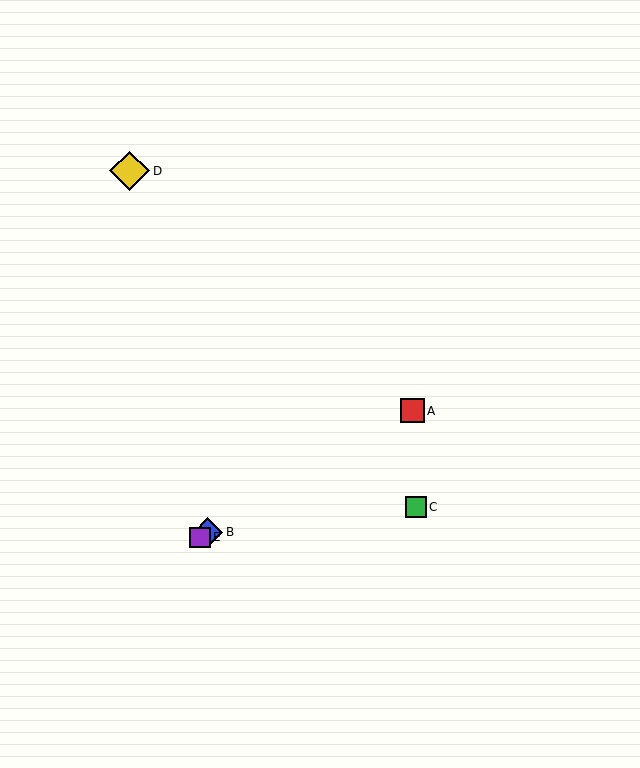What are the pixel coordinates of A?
Object A is at (412, 411).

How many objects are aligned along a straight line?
3 objects (A, B, E) are aligned along a straight line.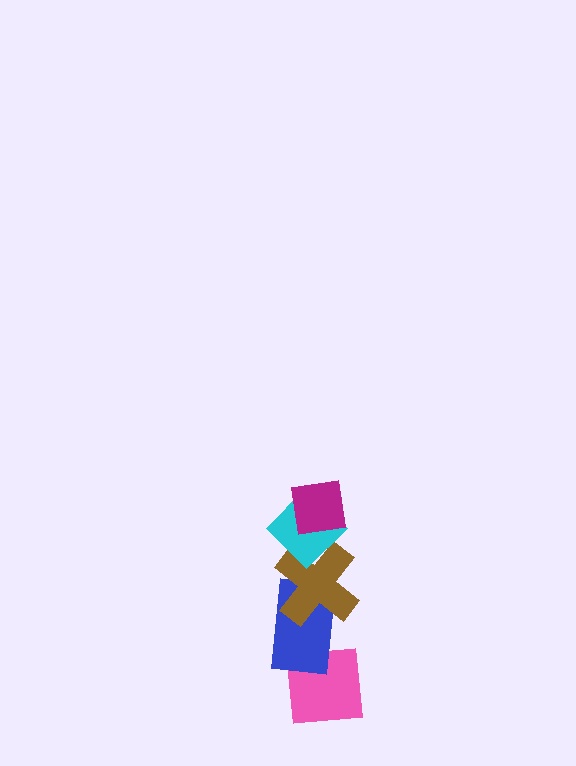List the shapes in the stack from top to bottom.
From top to bottom: the magenta square, the cyan diamond, the brown cross, the blue rectangle, the pink square.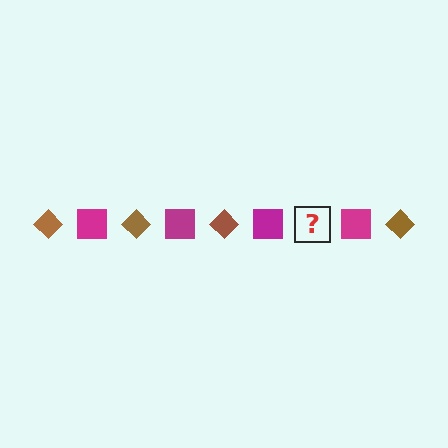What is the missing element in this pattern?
The missing element is a brown diamond.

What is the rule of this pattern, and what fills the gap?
The rule is that the pattern alternates between brown diamond and magenta square. The gap should be filled with a brown diamond.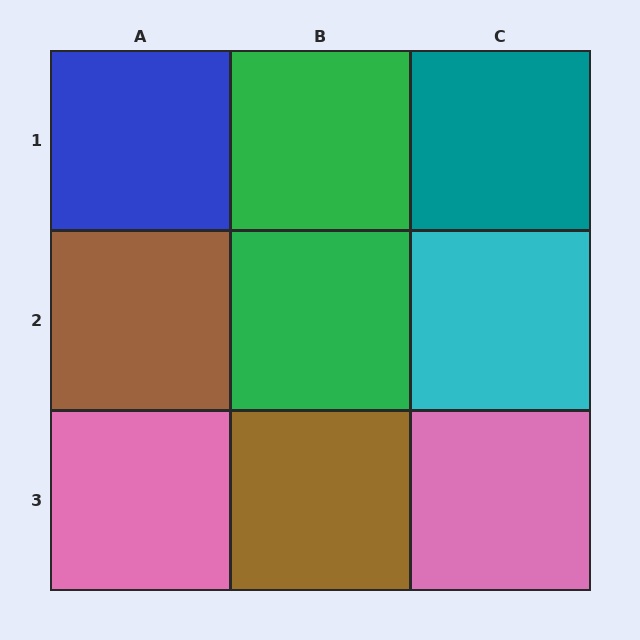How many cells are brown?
2 cells are brown.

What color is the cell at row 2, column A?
Brown.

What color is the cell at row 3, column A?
Pink.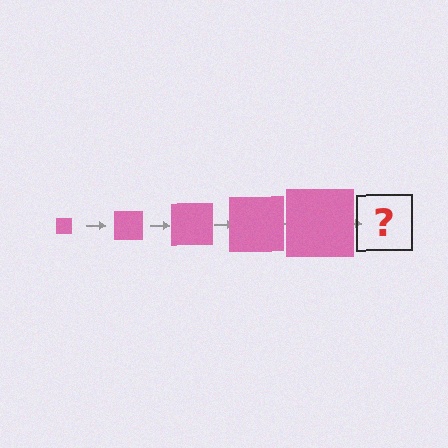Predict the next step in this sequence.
The next step is a pink square, larger than the previous one.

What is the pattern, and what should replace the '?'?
The pattern is that the square gets progressively larger each step. The '?' should be a pink square, larger than the previous one.